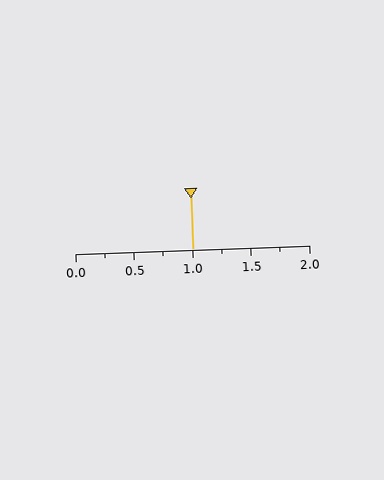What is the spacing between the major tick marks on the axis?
The major ticks are spaced 0.5 apart.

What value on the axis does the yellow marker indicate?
The marker indicates approximately 1.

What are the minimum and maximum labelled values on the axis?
The axis runs from 0.0 to 2.0.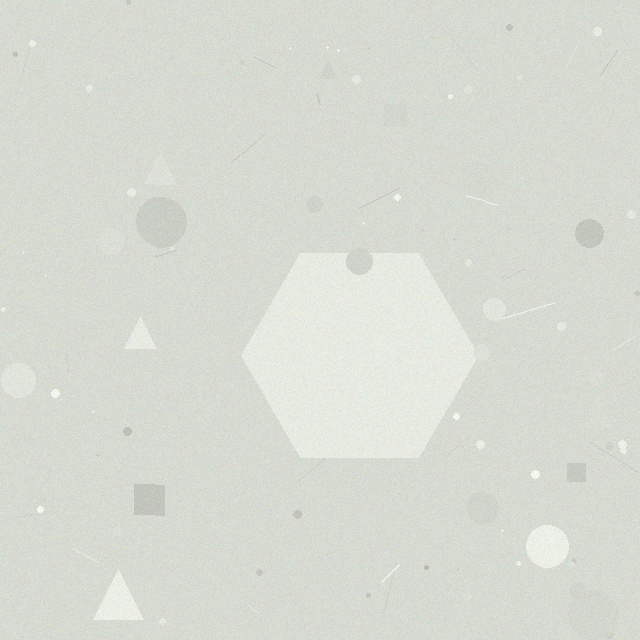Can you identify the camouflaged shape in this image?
The camouflaged shape is a hexagon.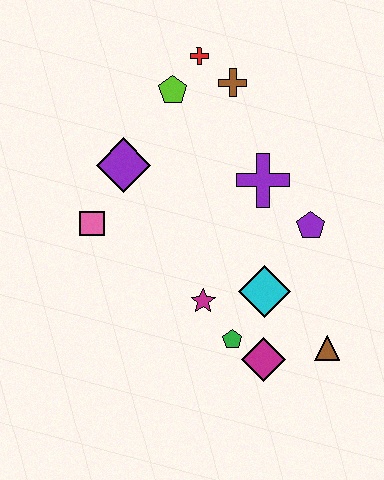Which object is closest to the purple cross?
The purple pentagon is closest to the purple cross.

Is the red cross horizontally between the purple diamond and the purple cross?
Yes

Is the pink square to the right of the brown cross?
No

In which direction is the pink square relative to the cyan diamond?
The pink square is to the left of the cyan diamond.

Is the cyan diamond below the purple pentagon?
Yes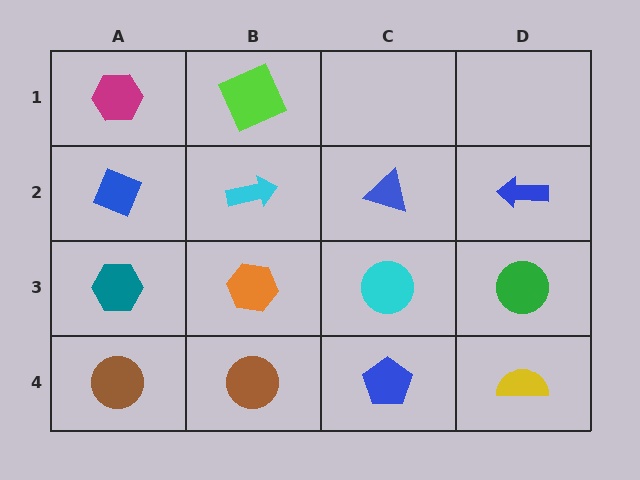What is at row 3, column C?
A cyan circle.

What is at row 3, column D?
A green circle.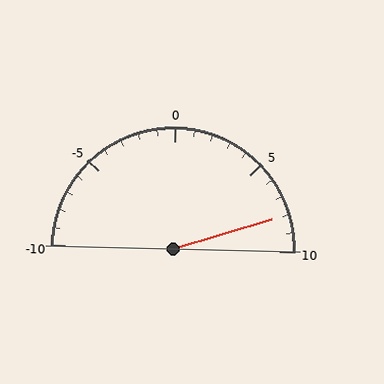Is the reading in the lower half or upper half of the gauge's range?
The reading is in the upper half of the range (-10 to 10).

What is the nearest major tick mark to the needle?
The nearest major tick mark is 10.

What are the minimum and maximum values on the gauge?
The gauge ranges from -10 to 10.